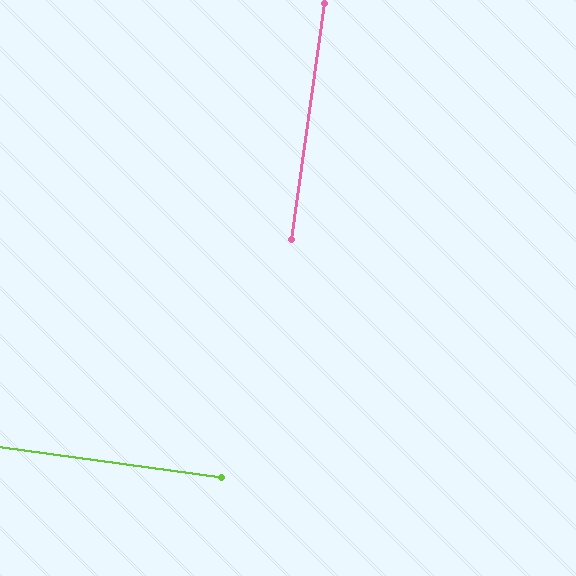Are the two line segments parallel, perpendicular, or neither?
Perpendicular — they meet at approximately 90°.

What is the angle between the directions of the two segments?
Approximately 90 degrees.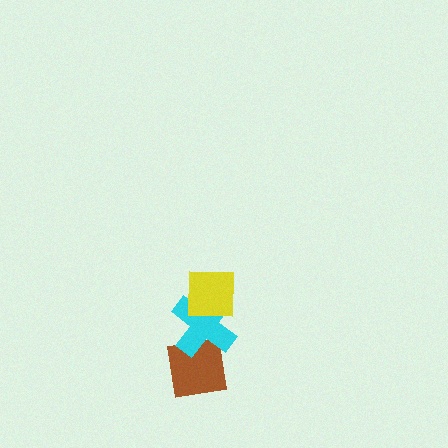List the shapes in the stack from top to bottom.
From top to bottom: the yellow square, the cyan cross, the brown square.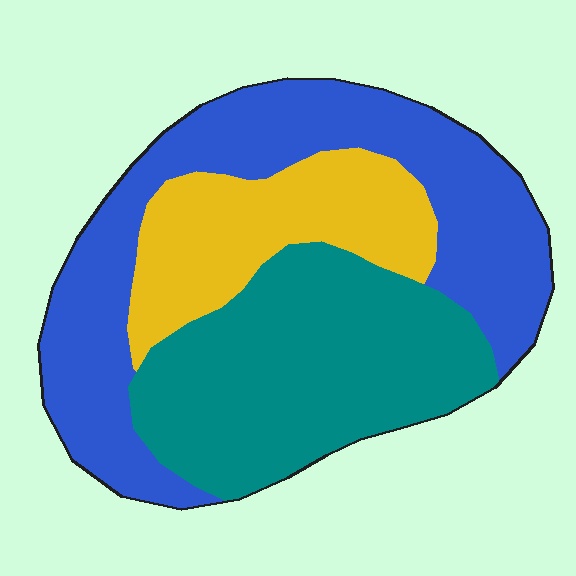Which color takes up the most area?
Blue, at roughly 40%.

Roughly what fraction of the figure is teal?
Teal covers 37% of the figure.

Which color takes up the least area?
Yellow, at roughly 20%.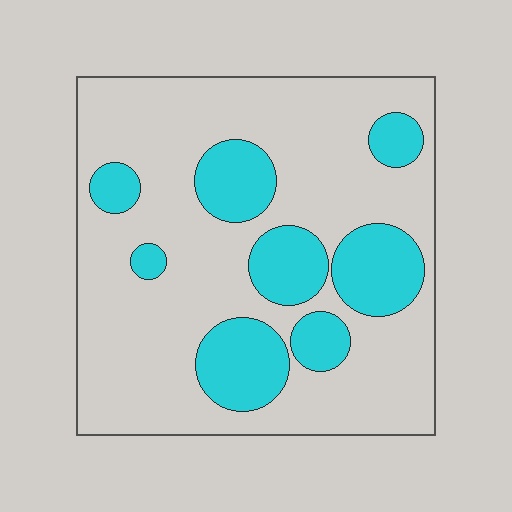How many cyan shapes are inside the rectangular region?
8.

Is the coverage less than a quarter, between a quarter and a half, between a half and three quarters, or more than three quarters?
Between a quarter and a half.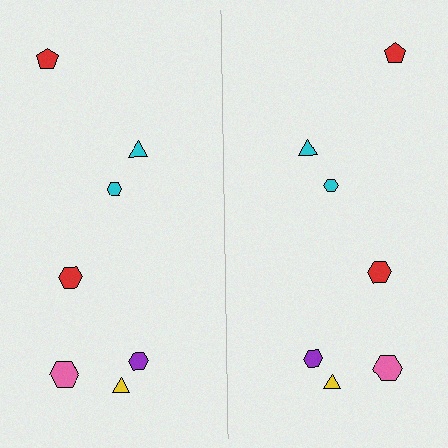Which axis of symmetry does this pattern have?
The pattern has a vertical axis of symmetry running through the center of the image.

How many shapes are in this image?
There are 14 shapes in this image.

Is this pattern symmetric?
Yes, this pattern has bilateral (reflection) symmetry.